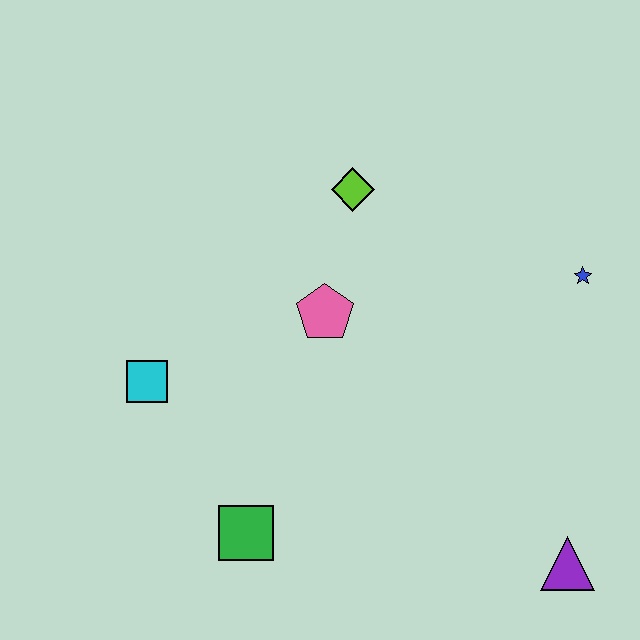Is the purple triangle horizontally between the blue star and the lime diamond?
Yes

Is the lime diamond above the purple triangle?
Yes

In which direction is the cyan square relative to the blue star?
The cyan square is to the left of the blue star.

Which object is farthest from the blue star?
The cyan square is farthest from the blue star.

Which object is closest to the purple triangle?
The blue star is closest to the purple triangle.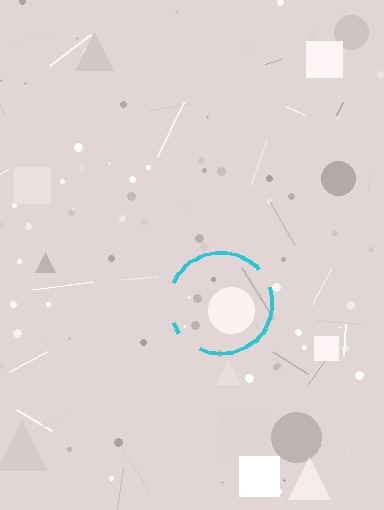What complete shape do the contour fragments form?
The contour fragments form a circle.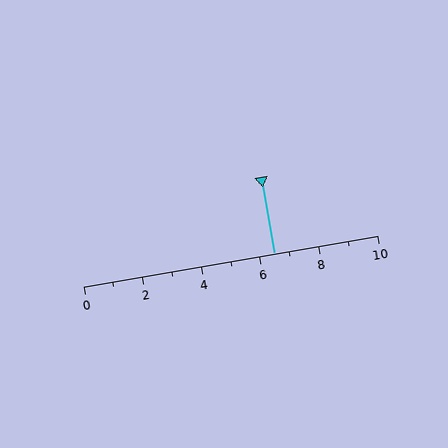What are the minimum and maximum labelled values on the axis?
The axis runs from 0 to 10.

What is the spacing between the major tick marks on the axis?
The major ticks are spaced 2 apart.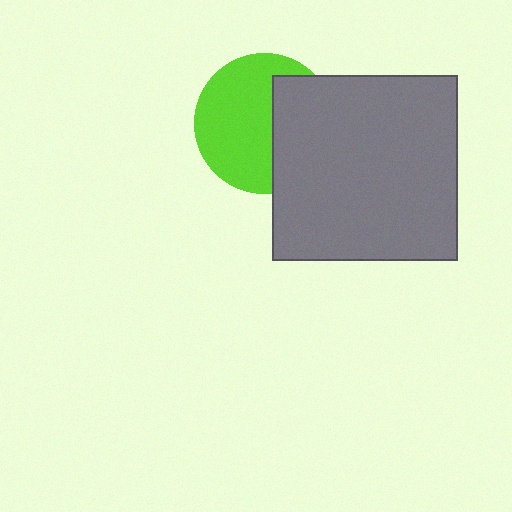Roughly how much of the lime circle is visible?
About half of it is visible (roughly 60%).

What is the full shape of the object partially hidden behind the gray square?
The partially hidden object is a lime circle.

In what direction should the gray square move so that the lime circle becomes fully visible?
The gray square should move right. That is the shortest direction to clear the overlap and leave the lime circle fully visible.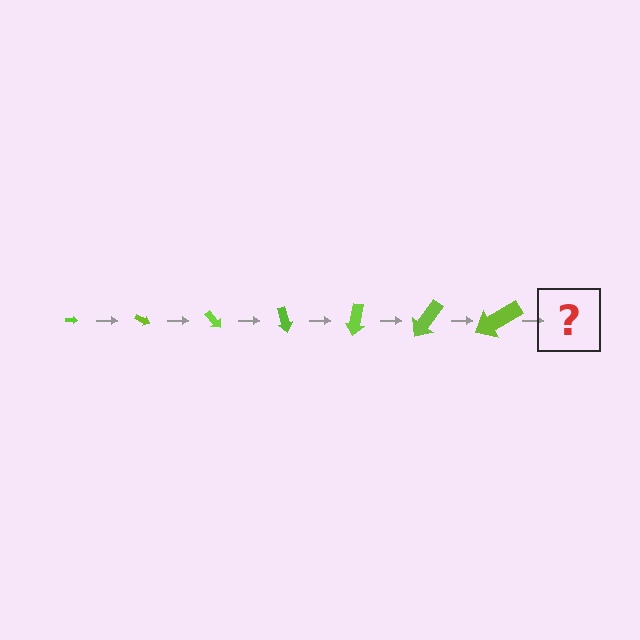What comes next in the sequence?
The next element should be an arrow, larger than the previous one and rotated 175 degrees from the start.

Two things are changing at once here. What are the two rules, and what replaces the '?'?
The two rules are that the arrow grows larger each step and it rotates 25 degrees each step. The '?' should be an arrow, larger than the previous one and rotated 175 degrees from the start.